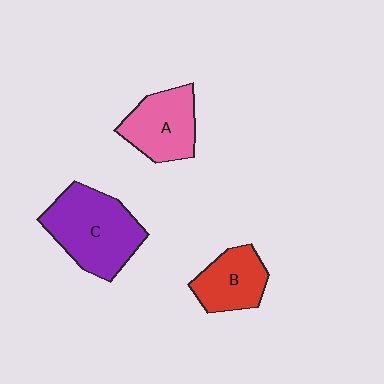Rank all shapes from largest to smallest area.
From largest to smallest: C (purple), A (pink), B (red).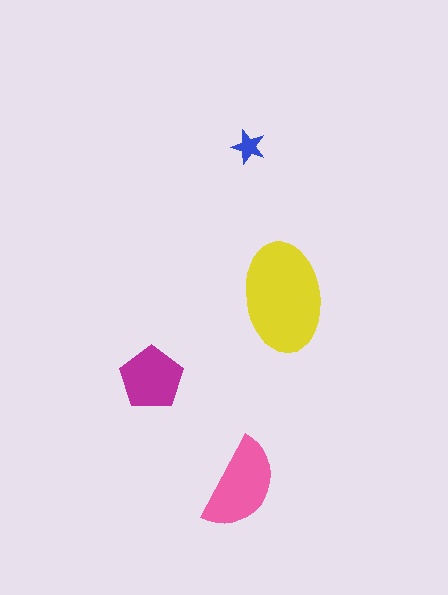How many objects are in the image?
There are 4 objects in the image.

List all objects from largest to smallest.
The yellow ellipse, the pink semicircle, the magenta pentagon, the blue star.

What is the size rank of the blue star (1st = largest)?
4th.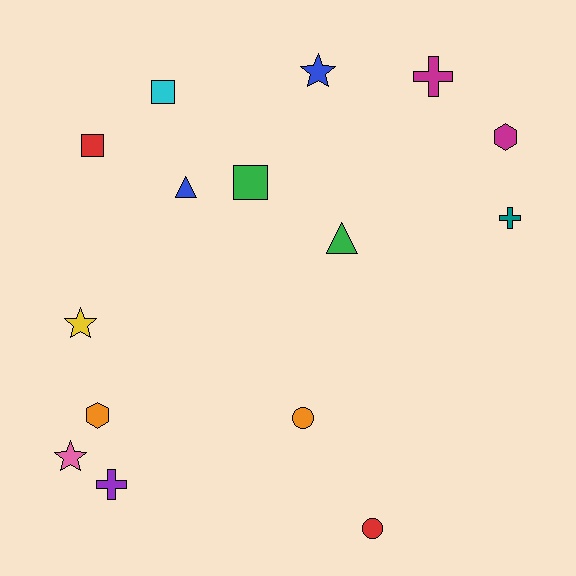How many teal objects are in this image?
There is 1 teal object.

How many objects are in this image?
There are 15 objects.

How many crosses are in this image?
There are 3 crosses.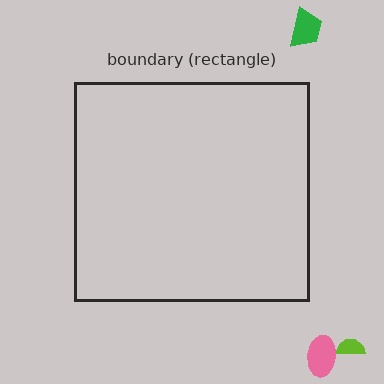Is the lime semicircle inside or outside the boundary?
Outside.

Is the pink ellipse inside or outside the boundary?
Outside.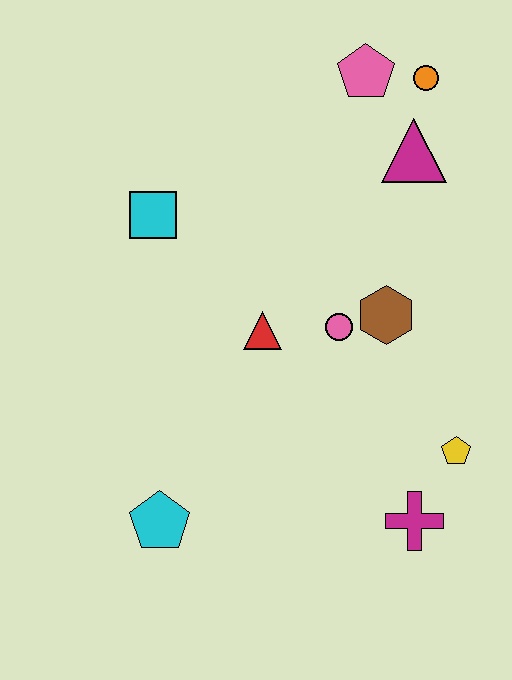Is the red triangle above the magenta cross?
Yes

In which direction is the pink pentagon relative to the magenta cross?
The pink pentagon is above the magenta cross.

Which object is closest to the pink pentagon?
The orange circle is closest to the pink pentagon.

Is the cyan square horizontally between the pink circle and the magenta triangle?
No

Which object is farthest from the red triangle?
The orange circle is farthest from the red triangle.